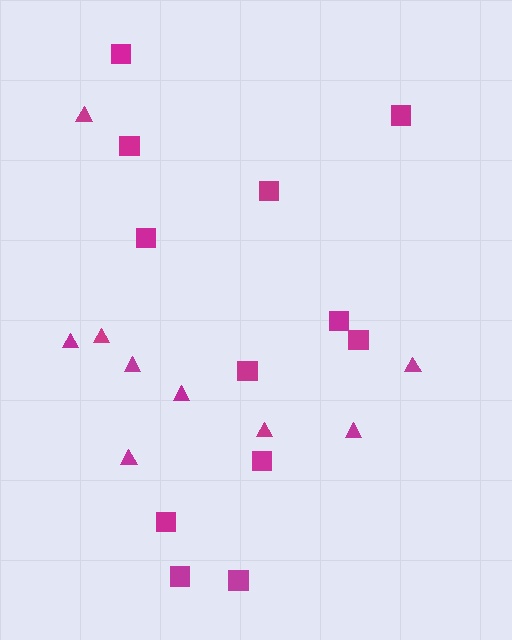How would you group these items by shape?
There are 2 groups: one group of squares (12) and one group of triangles (9).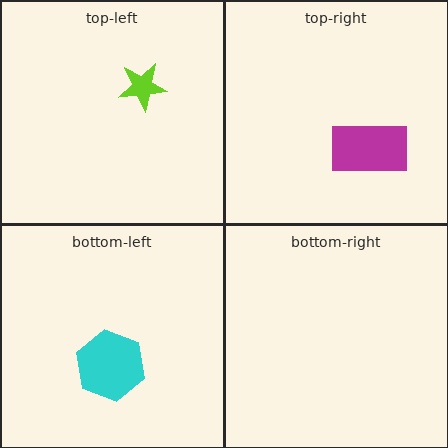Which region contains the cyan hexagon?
The bottom-left region.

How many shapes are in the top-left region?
1.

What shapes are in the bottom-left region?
The cyan hexagon.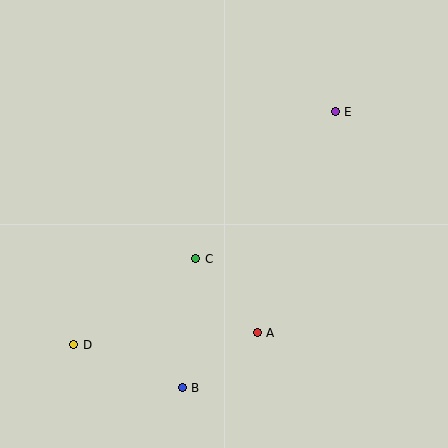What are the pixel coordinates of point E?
Point E is at (335, 112).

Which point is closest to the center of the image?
Point C at (196, 259) is closest to the center.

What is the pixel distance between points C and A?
The distance between C and A is 96 pixels.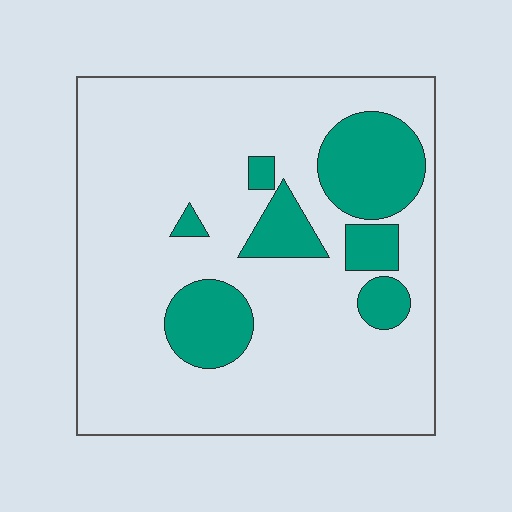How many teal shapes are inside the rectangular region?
7.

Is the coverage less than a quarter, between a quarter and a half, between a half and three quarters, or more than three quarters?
Less than a quarter.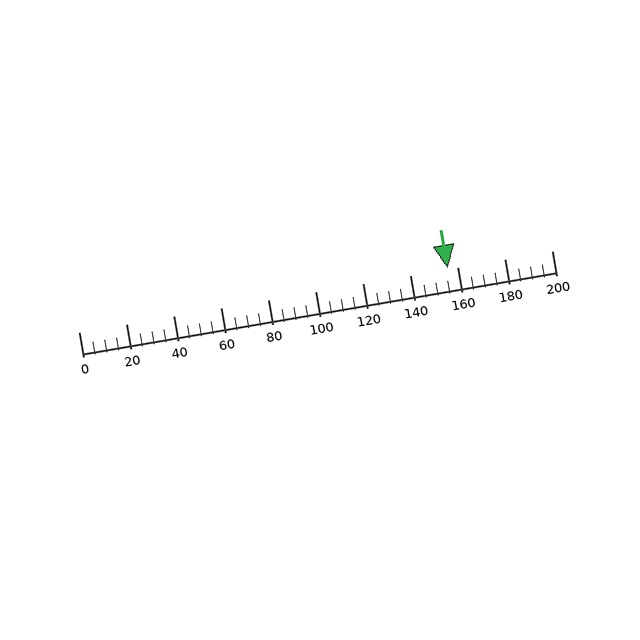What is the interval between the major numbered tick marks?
The major tick marks are spaced 20 units apart.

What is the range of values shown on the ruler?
The ruler shows values from 0 to 200.